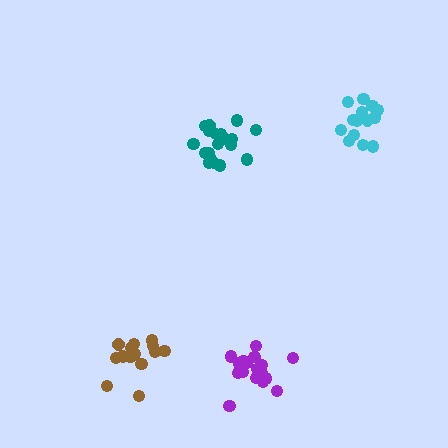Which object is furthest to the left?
The brown cluster is leftmost.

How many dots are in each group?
Group 1: 14 dots, Group 2: 17 dots, Group 3: 19 dots, Group 4: 15 dots (65 total).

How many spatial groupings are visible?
There are 4 spatial groupings.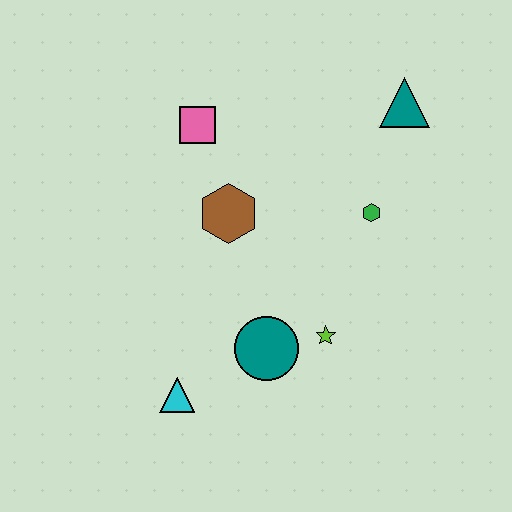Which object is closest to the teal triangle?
The green hexagon is closest to the teal triangle.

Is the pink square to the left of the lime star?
Yes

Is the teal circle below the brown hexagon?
Yes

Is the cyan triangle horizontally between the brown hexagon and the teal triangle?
No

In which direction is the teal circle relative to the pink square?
The teal circle is below the pink square.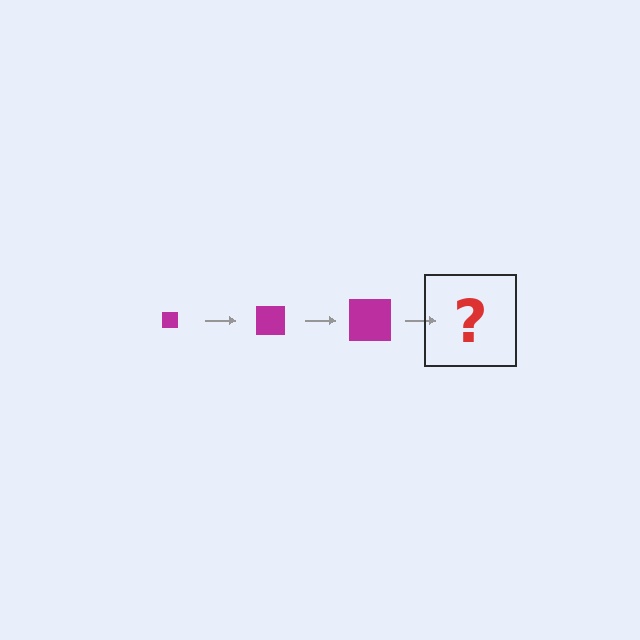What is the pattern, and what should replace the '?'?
The pattern is that the square gets progressively larger each step. The '?' should be a magenta square, larger than the previous one.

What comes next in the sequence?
The next element should be a magenta square, larger than the previous one.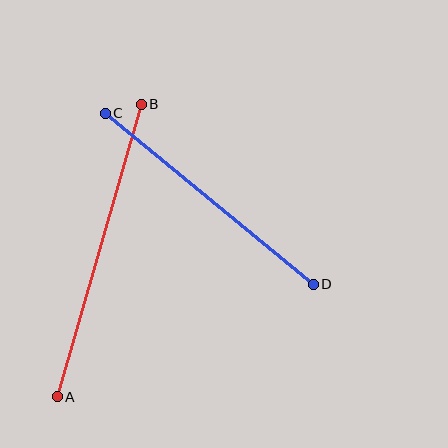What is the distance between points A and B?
The distance is approximately 304 pixels.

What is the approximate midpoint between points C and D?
The midpoint is at approximately (209, 199) pixels.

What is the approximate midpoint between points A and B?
The midpoint is at approximately (99, 250) pixels.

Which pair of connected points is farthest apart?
Points A and B are farthest apart.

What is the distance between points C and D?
The distance is approximately 269 pixels.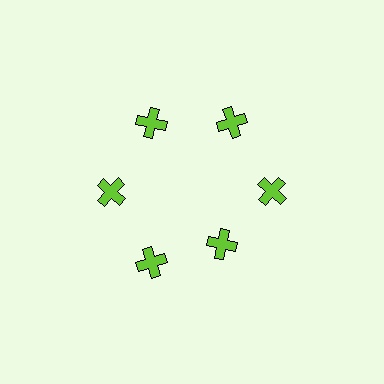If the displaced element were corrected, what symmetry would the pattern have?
It would have 6-fold rotational symmetry — the pattern would map onto itself every 60 degrees.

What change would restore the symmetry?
The symmetry would be restored by moving it outward, back onto the ring so that all 6 crosses sit at equal angles and equal distance from the center.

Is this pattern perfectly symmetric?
No. The 6 lime crosses are arranged in a ring, but one element near the 5 o'clock position is pulled inward toward the center, breaking the 6-fold rotational symmetry.